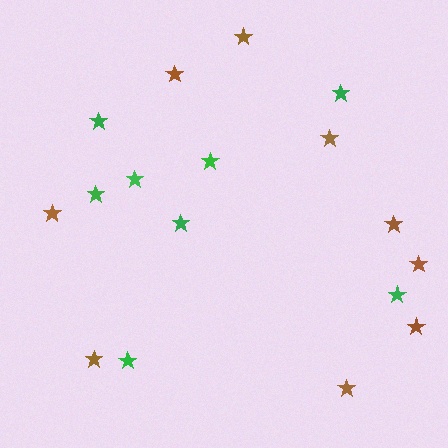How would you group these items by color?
There are 2 groups: one group of green stars (8) and one group of brown stars (9).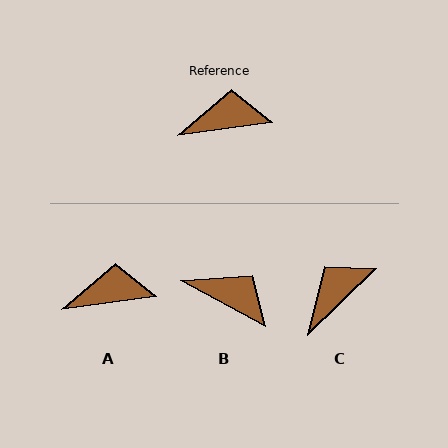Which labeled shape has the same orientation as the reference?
A.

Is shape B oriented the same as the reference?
No, it is off by about 36 degrees.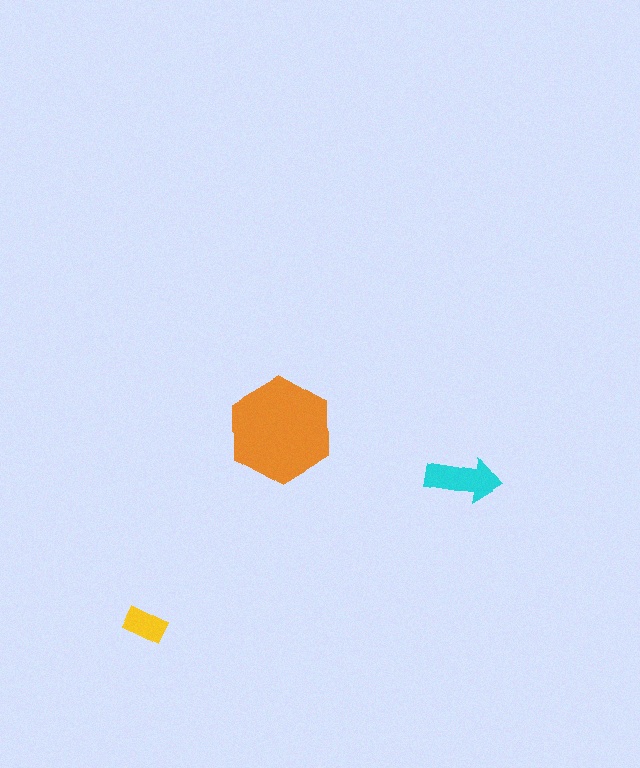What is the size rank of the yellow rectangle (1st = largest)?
3rd.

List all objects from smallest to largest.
The yellow rectangle, the cyan arrow, the orange hexagon.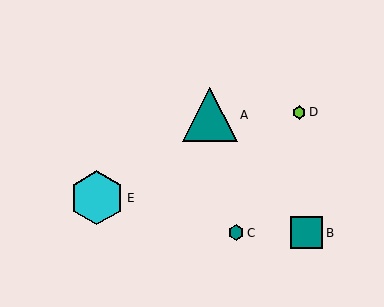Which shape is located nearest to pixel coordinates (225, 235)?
The teal hexagon (labeled C) at (236, 233) is nearest to that location.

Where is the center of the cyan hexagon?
The center of the cyan hexagon is at (97, 198).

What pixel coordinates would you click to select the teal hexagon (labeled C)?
Click at (236, 233) to select the teal hexagon C.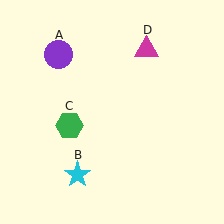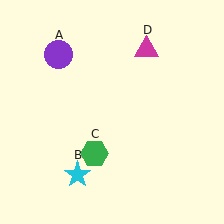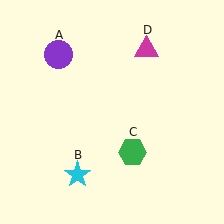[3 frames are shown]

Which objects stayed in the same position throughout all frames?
Purple circle (object A) and cyan star (object B) and magenta triangle (object D) remained stationary.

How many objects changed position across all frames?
1 object changed position: green hexagon (object C).